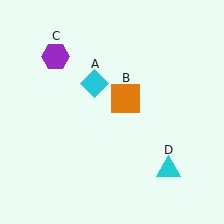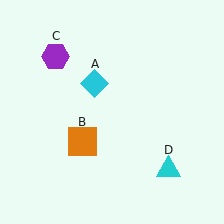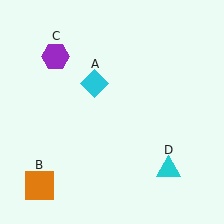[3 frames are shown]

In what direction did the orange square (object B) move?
The orange square (object B) moved down and to the left.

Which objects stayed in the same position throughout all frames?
Cyan diamond (object A) and purple hexagon (object C) and cyan triangle (object D) remained stationary.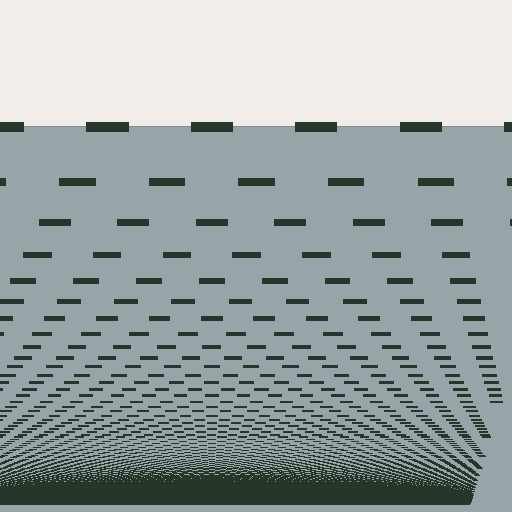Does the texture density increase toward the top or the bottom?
Density increases toward the bottom.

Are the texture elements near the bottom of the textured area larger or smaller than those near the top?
Smaller. The gradient is inverted — elements near the bottom are smaller and denser.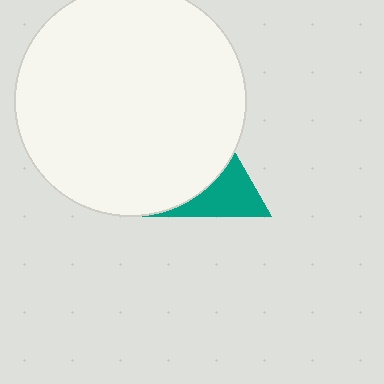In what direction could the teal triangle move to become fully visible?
The teal triangle could move toward the lower-right. That would shift it out from behind the white circle entirely.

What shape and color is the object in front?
The object in front is a white circle.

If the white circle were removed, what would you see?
You would see the complete teal triangle.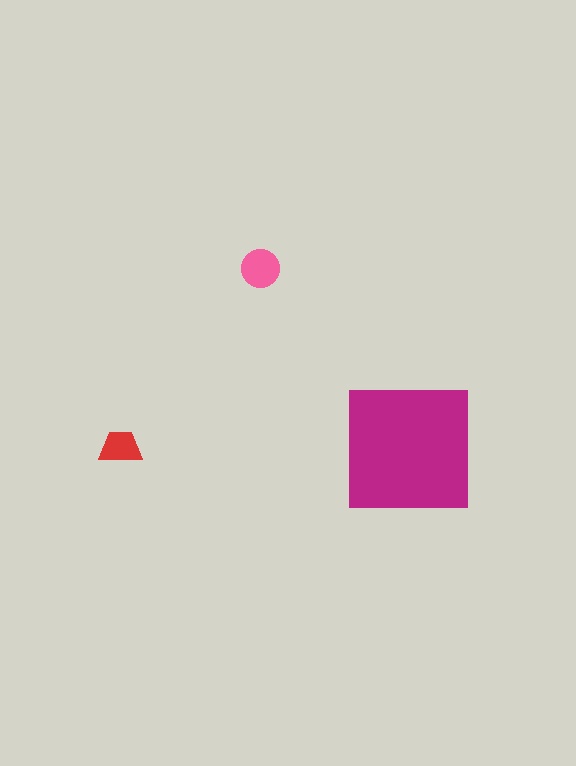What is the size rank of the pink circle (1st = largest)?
2nd.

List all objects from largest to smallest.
The magenta square, the pink circle, the red trapezoid.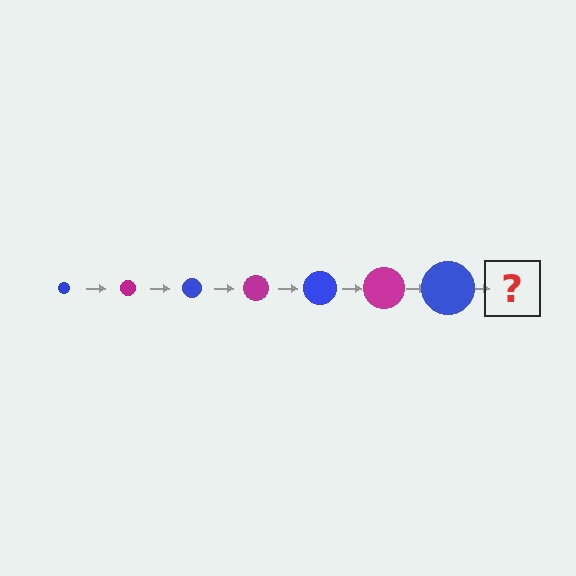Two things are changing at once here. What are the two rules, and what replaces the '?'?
The two rules are that the circle grows larger each step and the color cycles through blue and magenta. The '?' should be a magenta circle, larger than the previous one.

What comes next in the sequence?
The next element should be a magenta circle, larger than the previous one.